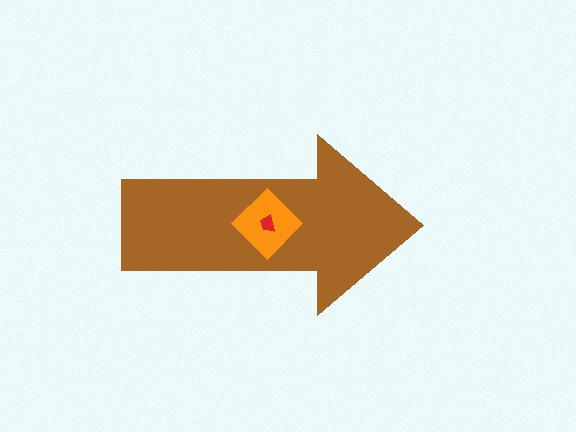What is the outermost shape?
The brown arrow.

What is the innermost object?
The red trapezoid.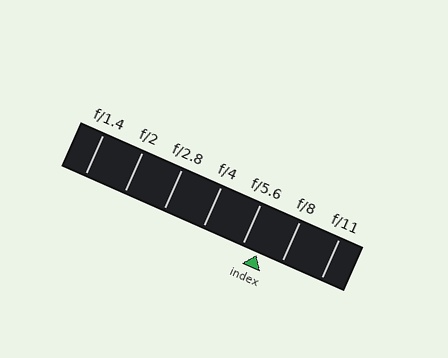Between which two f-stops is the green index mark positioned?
The index mark is between f/5.6 and f/8.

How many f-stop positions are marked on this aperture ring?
There are 7 f-stop positions marked.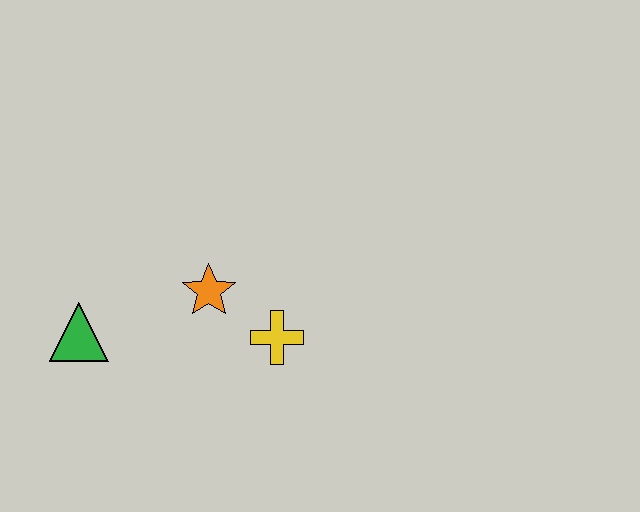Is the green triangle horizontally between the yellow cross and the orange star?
No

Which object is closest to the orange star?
The yellow cross is closest to the orange star.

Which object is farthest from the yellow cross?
The green triangle is farthest from the yellow cross.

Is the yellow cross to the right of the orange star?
Yes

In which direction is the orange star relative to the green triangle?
The orange star is to the right of the green triangle.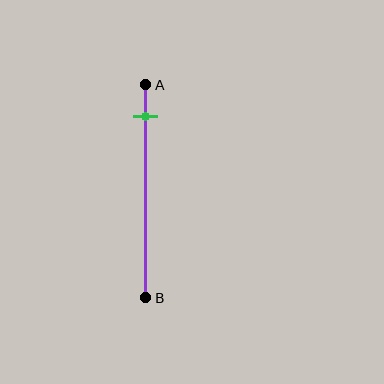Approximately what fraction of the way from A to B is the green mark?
The green mark is approximately 15% of the way from A to B.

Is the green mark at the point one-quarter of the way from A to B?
No, the mark is at about 15% from A, not at the 25% one-quarter point.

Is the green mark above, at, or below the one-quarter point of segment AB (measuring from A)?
The green mark is above the one-quarter point of segment AB.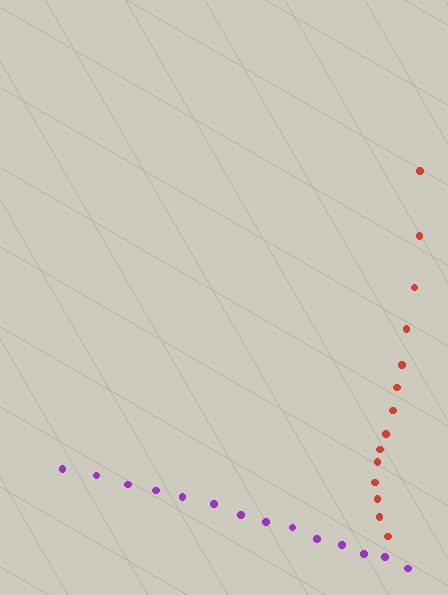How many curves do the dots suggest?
There are 2 distinct paths.